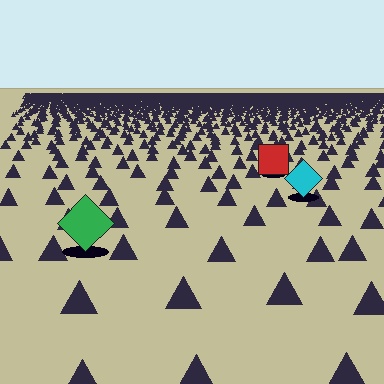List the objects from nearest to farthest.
From nearest to farthest: the green diamond, the cyan diamond, the red square.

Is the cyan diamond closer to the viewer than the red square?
Yes. The cyan diamond is closer — you can tell from the texture gradient: the ground texture is coarser near it.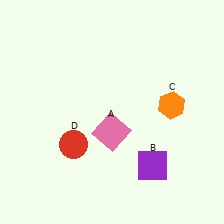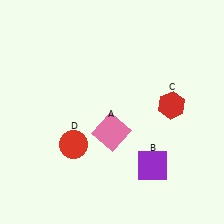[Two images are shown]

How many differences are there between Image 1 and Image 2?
There is 1 difference between the two images.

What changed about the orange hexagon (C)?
In Image 1, C is orange. In Image 2, it changed to red.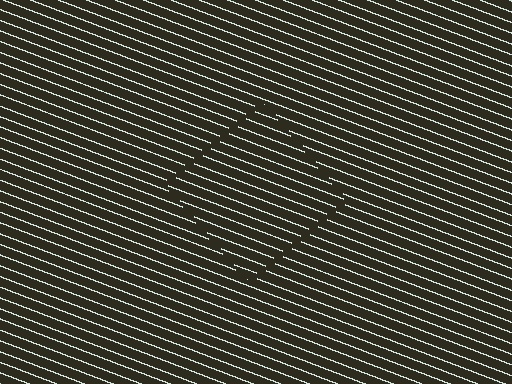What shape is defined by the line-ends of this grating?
An illusory square. The interior of the shape contains the same grating, shifted by half a period — the contour is defined by the phase discontinuity where line-ends from the inner and outer gratings abut.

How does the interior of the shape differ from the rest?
The interior of the shape contains the same grating, shifted by half a period — the contour is defined by the phase discontinuity where line-ends from the inner and outer gratings abut.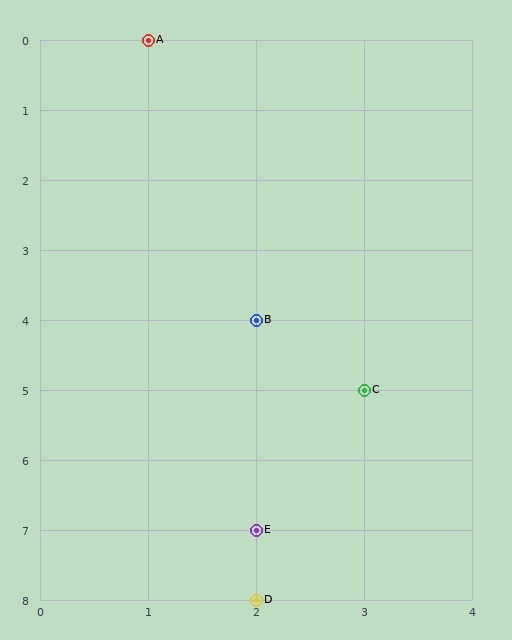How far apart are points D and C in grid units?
Points D and C are 1 column and 3 rows apart (about 3.2 grid units diagonally).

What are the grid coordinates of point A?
Point A is at grid coordinates (1, 0).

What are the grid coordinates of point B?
Point B is at grid coordinates (2, 4).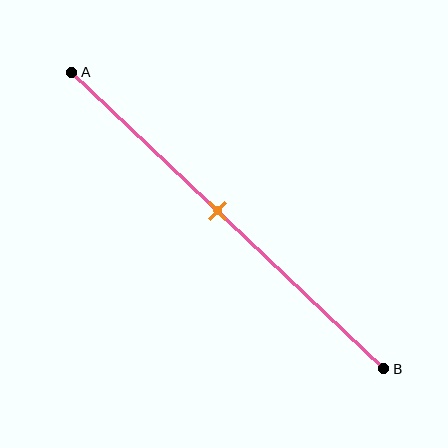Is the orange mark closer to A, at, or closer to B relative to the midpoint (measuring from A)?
The orange mark is closer to point A than the midpoint of segment AB.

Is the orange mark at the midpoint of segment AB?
No, the mark is at about 45% from A, not at the 50% midpoint.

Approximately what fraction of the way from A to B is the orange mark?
The orange mark is approximately 45% of the way from A to B.